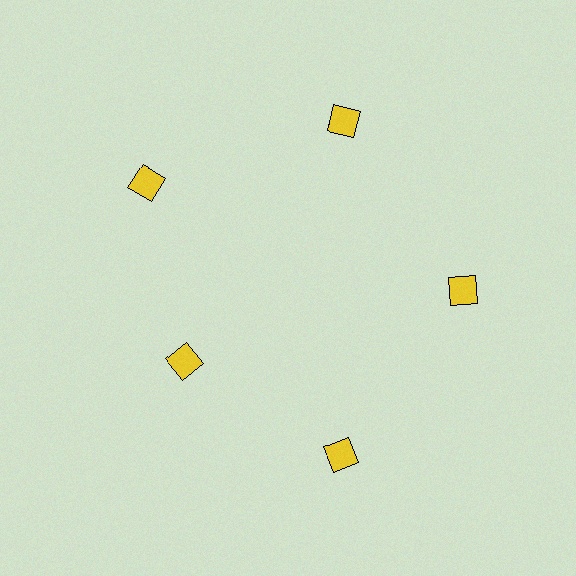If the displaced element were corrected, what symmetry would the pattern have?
It would have 5-fold rotational symmetry — the pattern would map onto itself every 72 degrees.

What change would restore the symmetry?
The symmetry would be restored by moving it outward, back onto the ring so that all 5 squares sit at equal angles and equal distance from the center.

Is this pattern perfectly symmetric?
No. The 5 yellow squares are arranged in a ring, but one element near the 8 o'clock position is pulled inward toward the center, breaking the 5-fold rotational symmetry.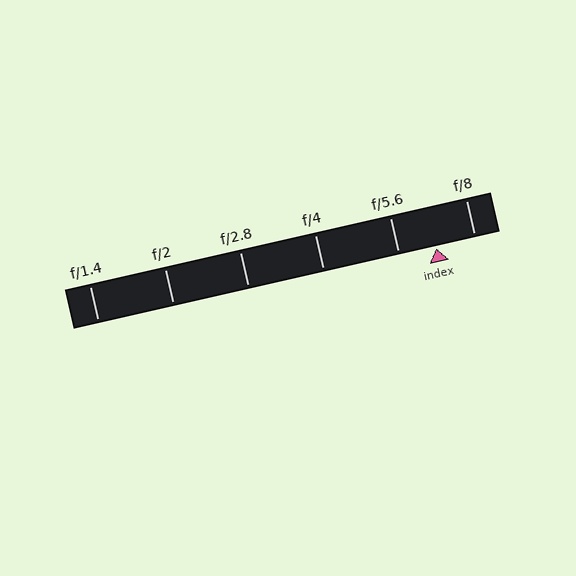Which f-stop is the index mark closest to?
The index mark is closest to f/5.6.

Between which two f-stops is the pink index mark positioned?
The index mark is between f/5.6 and f/8.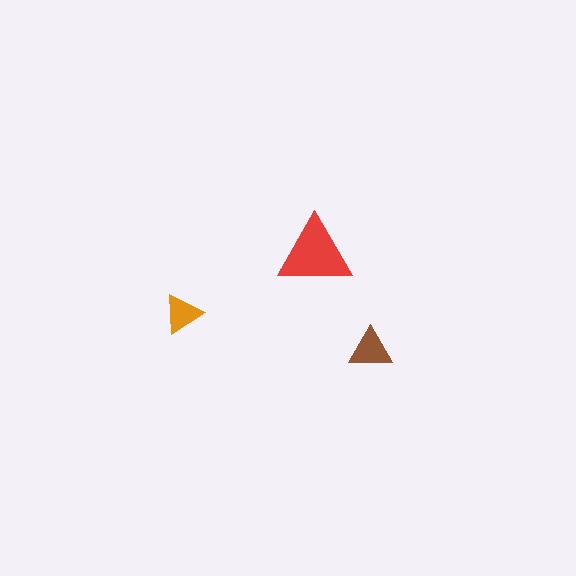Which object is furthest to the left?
The orange triangle is leftmost.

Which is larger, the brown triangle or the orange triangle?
The brown one.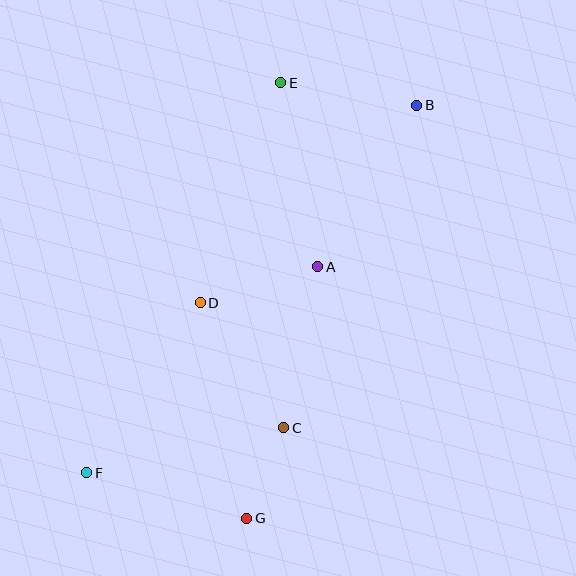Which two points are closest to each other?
Points C and G are closest to each other.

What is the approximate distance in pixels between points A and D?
The distance between A and D is approximately 123 pixels.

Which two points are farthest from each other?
Points B and F are farthest from each other.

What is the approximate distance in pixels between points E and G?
The distance between E and G is approximately 437 pixels.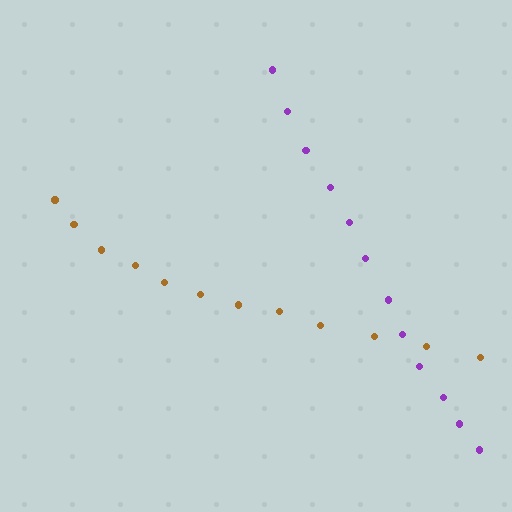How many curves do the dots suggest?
There are 2 distinct paths.